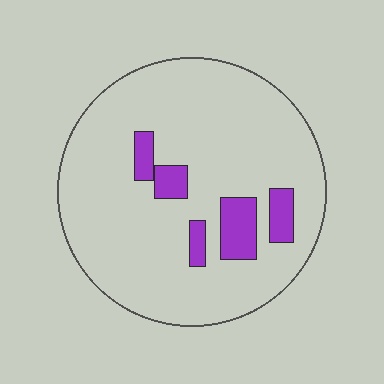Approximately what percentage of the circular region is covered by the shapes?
Approximately 10%.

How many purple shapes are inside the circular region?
5.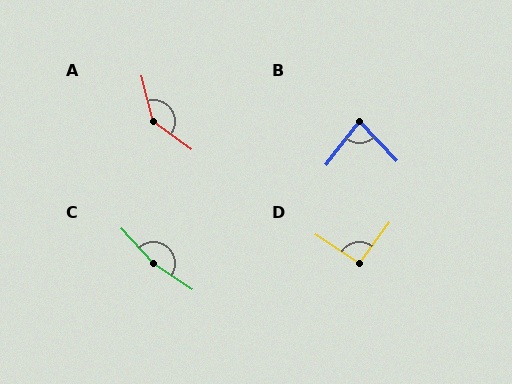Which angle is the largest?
C, at approximately 166 degrees.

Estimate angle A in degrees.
Approximately 139 degrees.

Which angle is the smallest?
B, at approximately 80 degrees.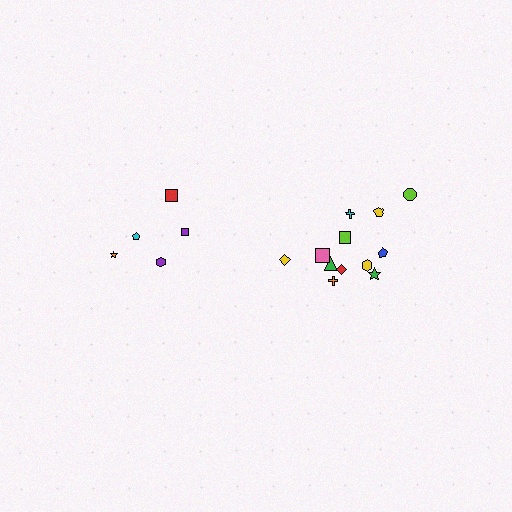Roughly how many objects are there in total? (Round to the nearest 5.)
Roughly 15 objects in total.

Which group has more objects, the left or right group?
The right group.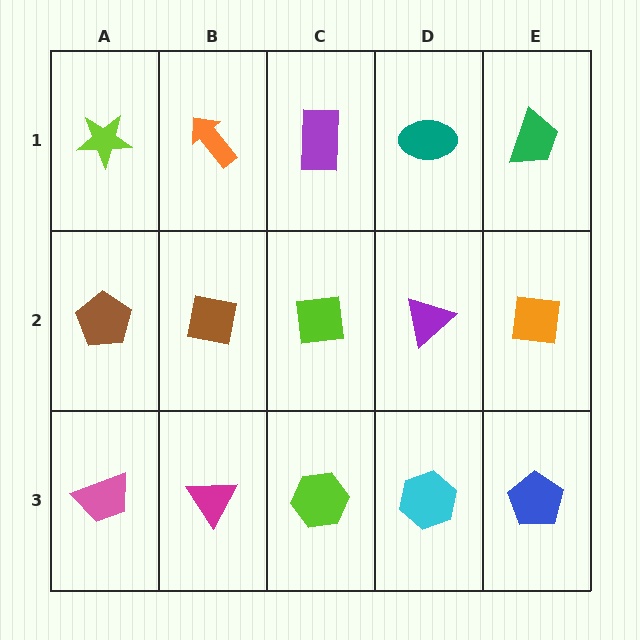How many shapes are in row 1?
5 shapes.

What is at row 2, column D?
A purple triangle.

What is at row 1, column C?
A purple rectangle.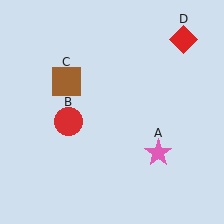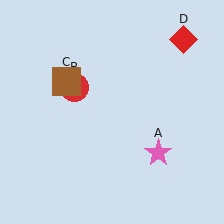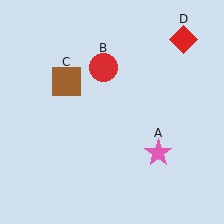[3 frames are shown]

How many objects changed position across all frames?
1 object changed position: red circle (object B).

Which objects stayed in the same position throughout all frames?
Pink star (object A) and brown square (object C) and red diamond (object D) remained stationary.